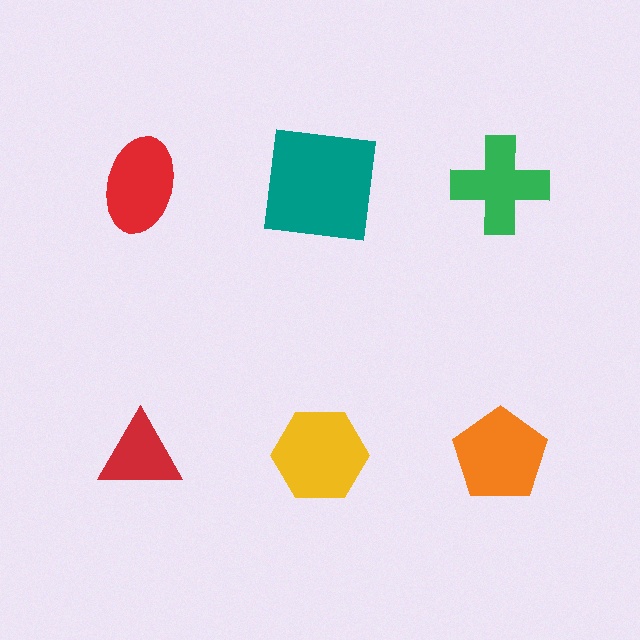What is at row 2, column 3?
An orange pentagon.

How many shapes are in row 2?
3 shapes.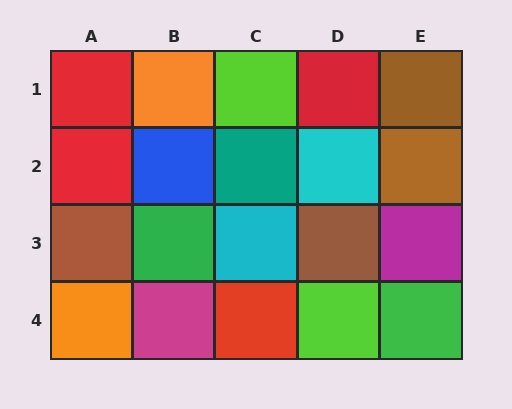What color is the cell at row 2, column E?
Brown.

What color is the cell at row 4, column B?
Magenta.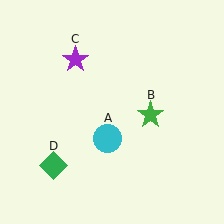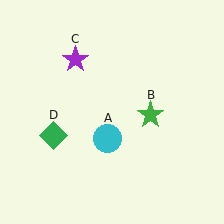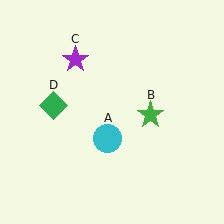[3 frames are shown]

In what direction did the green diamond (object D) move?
The green diamond (object D) moved up.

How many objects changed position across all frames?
1 object changed position: green diamond (object D).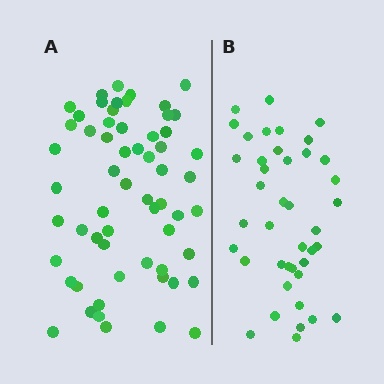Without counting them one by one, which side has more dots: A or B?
Region A (the left region) has more dots.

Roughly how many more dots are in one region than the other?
Region A has approximately 20 more dots than region B.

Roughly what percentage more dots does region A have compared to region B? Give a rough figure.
About 45% more.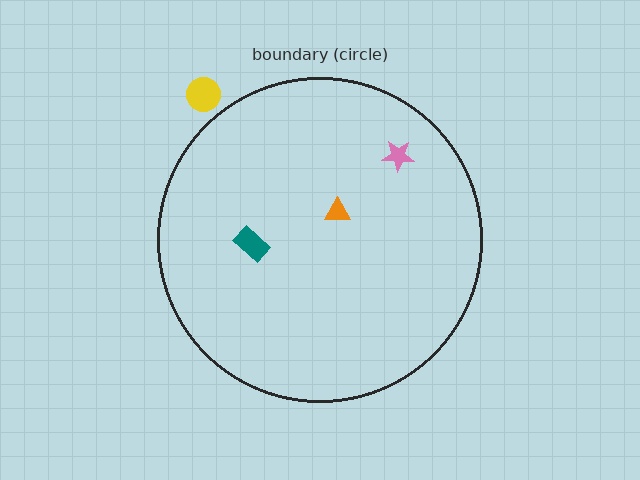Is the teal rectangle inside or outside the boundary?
Inside.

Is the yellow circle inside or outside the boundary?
Outside.